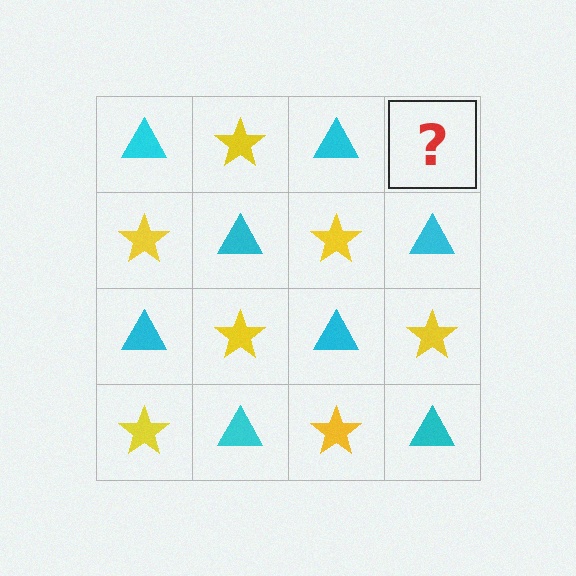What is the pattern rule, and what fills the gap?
The rule is that it alternates cyan triangle and yellow star in a checkerboard pattern. The gap should be filled with a yellow star.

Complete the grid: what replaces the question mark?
The question mark should be replaced with a yellow star.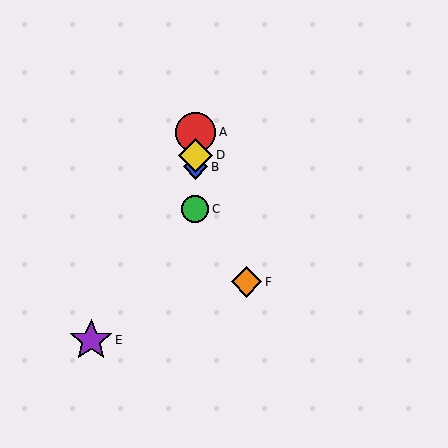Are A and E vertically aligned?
No, A is at x≈195 and E is at x≈91.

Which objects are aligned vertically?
Objects A, B, C, D are aligned vertically.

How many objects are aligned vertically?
4 objects (A, B, C, D) are aligned vertically.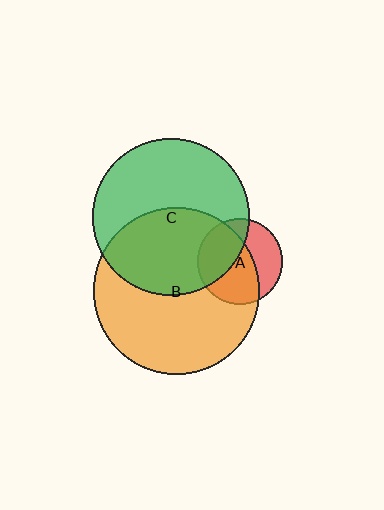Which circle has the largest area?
Circle B (orange).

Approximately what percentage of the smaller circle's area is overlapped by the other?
Approximately 65%.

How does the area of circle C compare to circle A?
Approximately 3.4 times.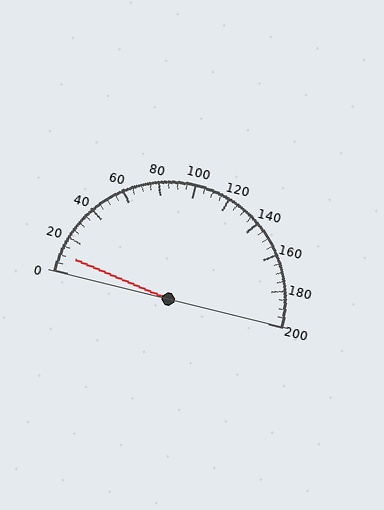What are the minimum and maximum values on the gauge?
The gauge ranges from 0 to 200.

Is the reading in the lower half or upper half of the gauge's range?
The reading is in the lower half of the range (0 to 200).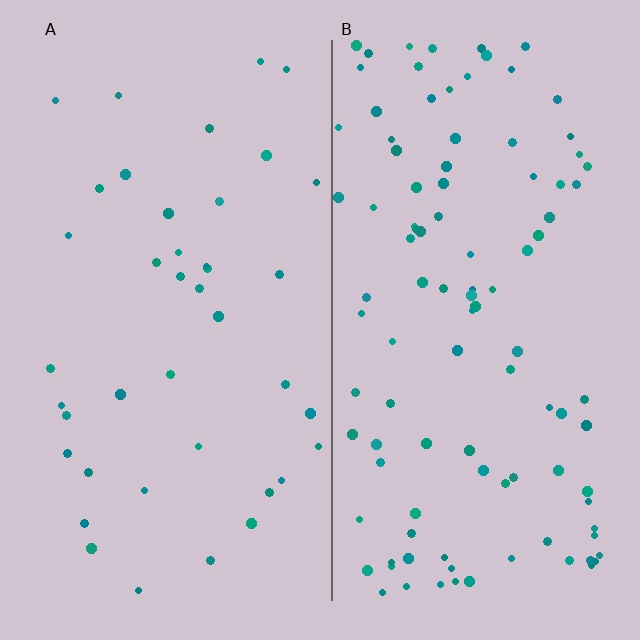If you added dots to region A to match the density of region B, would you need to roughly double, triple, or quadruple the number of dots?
Approximately triple.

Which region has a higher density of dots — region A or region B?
B (the right).